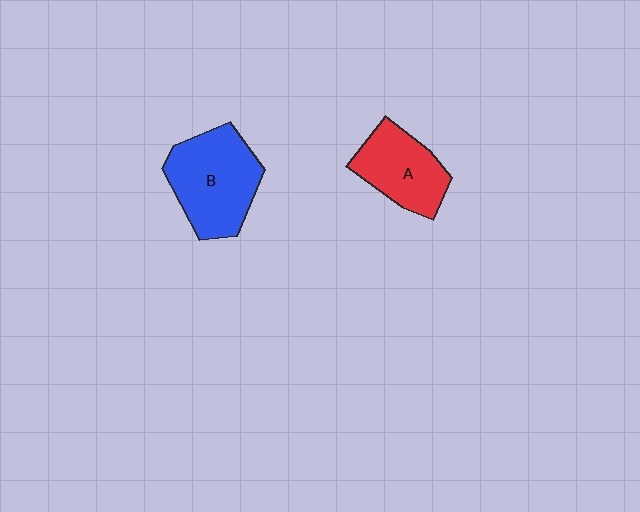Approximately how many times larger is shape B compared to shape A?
Approximately 1.4 times.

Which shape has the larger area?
Shape B (blue).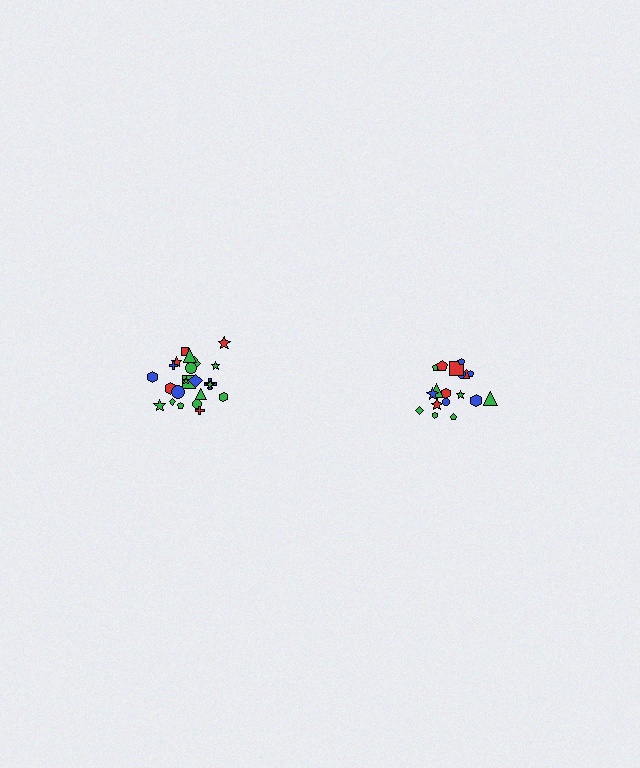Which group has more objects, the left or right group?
The left group.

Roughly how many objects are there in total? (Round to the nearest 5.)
Roughly 45 objects in total.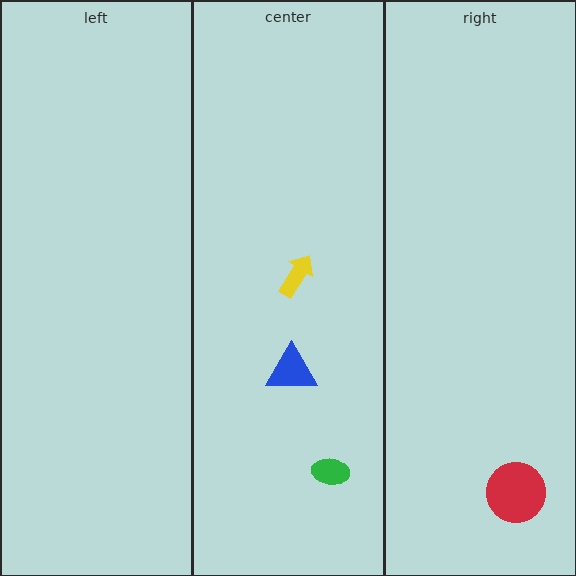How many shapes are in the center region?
3.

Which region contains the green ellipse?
The center region.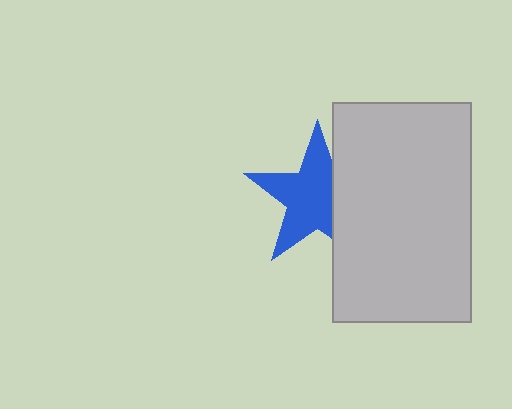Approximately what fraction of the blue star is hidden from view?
Roughly 32% of the blue star is hidden behind the light gray rectangle.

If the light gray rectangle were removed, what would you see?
You would see the complete blue star.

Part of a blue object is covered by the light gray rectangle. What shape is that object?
It is a star.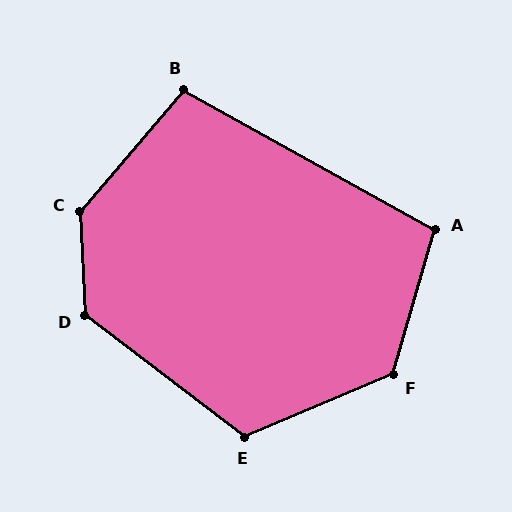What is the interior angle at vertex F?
Approximately 129 degrees (obtuse).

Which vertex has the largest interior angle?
C, at approximately 137 degrees.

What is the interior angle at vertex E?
Approximately 120 degrees (obtuse).